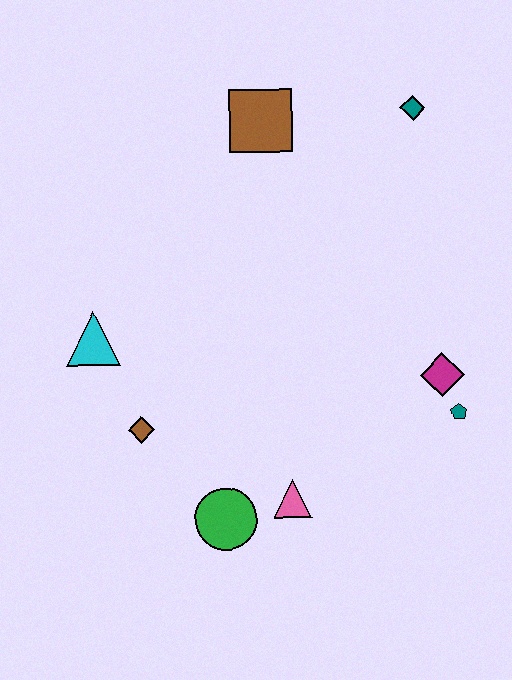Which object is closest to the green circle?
The pink triangle is closest to the green circle.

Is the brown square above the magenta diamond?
Yes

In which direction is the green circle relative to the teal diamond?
The green circle is below the teal diamond.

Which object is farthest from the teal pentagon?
The cyan triangle is farthest from the teal pentagon.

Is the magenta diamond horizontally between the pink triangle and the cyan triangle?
No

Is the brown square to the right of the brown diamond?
Yes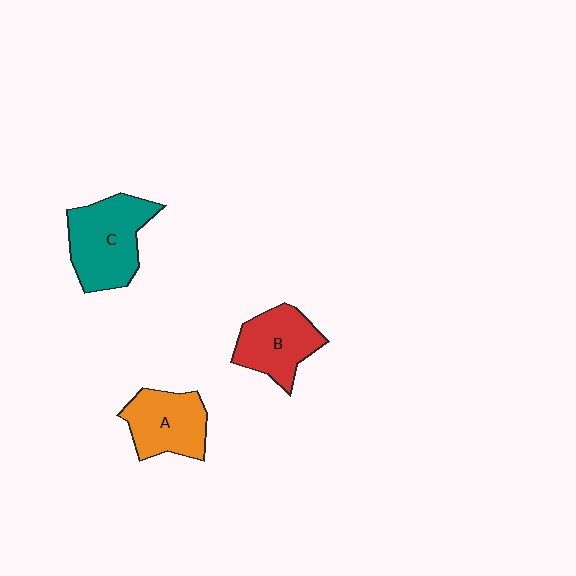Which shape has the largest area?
Shape C (teal).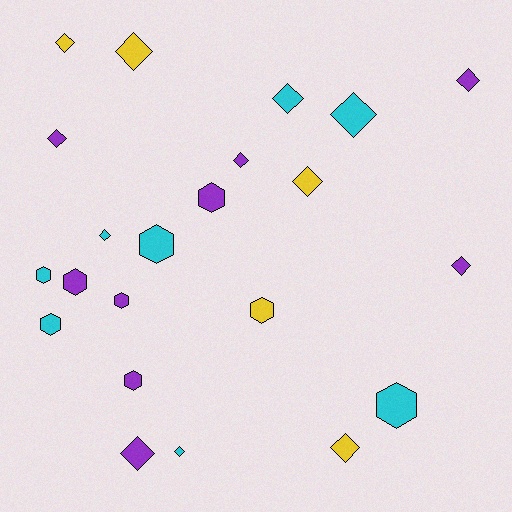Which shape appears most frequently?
Diamond, with 13 objects.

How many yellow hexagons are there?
There is 1 yellow hexagon.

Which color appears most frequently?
Purple, with 9 objects.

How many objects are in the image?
There are 22 objects.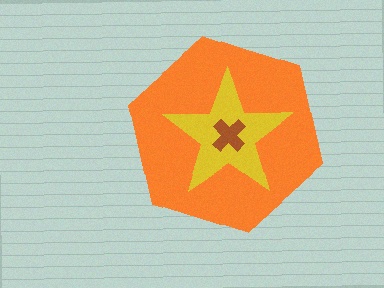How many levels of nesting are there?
3.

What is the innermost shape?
The brown cross.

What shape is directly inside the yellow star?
The brown cross.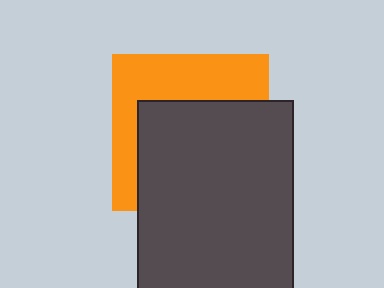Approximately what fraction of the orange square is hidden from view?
Roughly 59% of the orange square is hidden behind the dark gray rectangle.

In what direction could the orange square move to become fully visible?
The orange square could move up. That would shift it out from behind the dark gray rectangle entirely.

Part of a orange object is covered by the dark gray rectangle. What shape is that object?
It is a square.